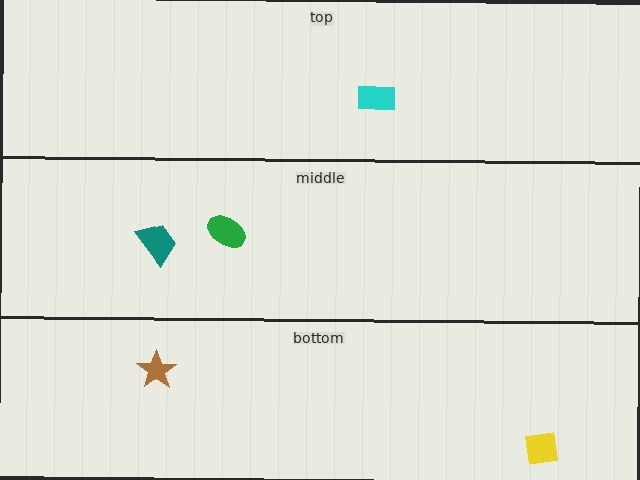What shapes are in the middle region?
The teal trapezoid, the green ellipse.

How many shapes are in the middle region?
2.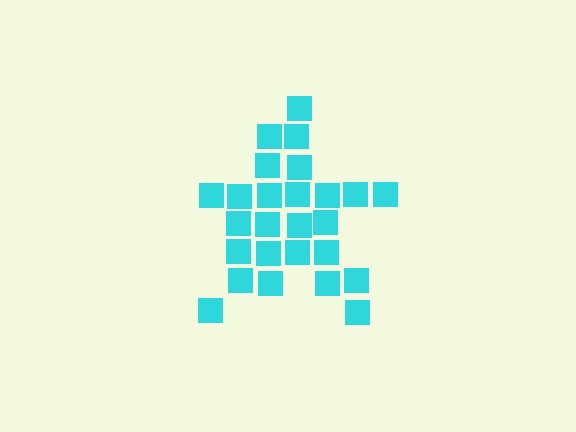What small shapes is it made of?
It is made of small squares.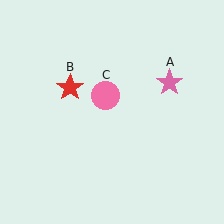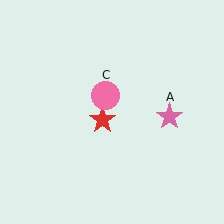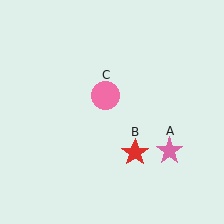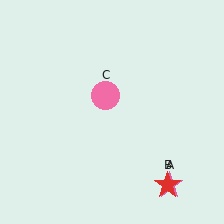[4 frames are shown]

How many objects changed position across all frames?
2 objects changed position: pink star (object A), red star (object B).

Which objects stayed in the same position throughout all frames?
Pink circle (object C) remained stationary.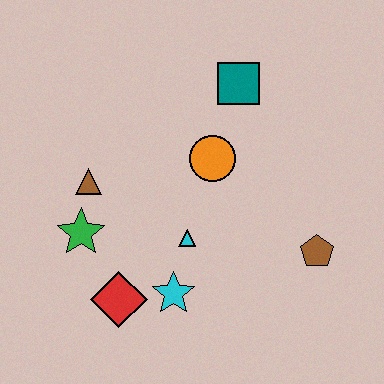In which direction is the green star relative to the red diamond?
The green star is above the red diamond.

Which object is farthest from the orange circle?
The red diamond is farthest from the orange circle.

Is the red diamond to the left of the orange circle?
Yes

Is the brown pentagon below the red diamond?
No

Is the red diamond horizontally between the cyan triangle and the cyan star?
No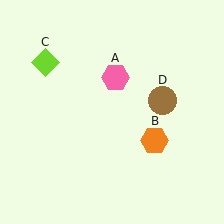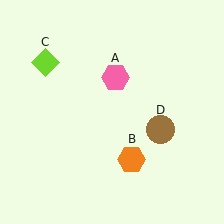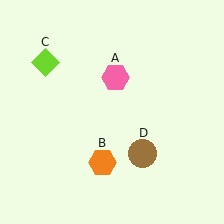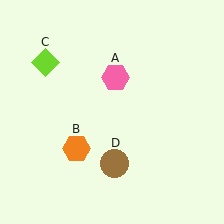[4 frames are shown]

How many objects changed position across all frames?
2 objects changed position: orange hexagon (object B), brown circle (object D).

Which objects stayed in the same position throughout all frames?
Pink hexagon (object A) and lime diamond (object C) remained stationary.